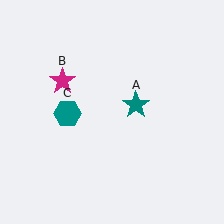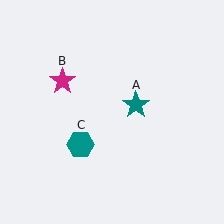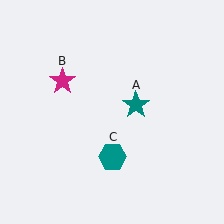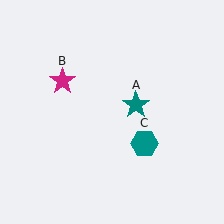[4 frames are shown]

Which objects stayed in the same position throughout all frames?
Teal star (object A) and magenta star (object B) remained stationary.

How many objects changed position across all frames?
1 object changed position: teal hexagon (object C).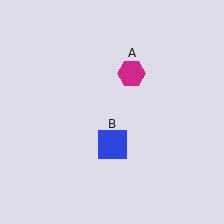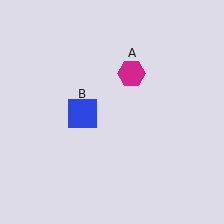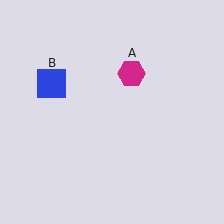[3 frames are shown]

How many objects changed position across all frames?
1 object changed position: blue square (object B).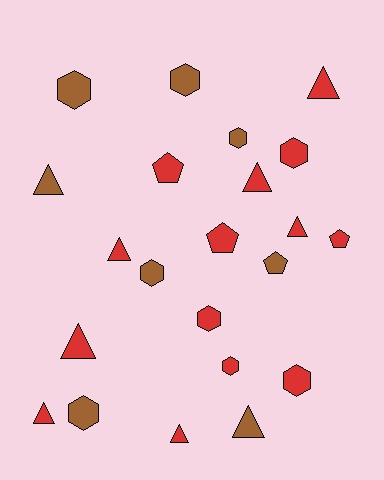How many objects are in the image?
There are 22 objects.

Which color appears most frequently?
Red, with 14 objects.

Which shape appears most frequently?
Hexagon, with 9 objects.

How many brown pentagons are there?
There is 1 brown pentagon.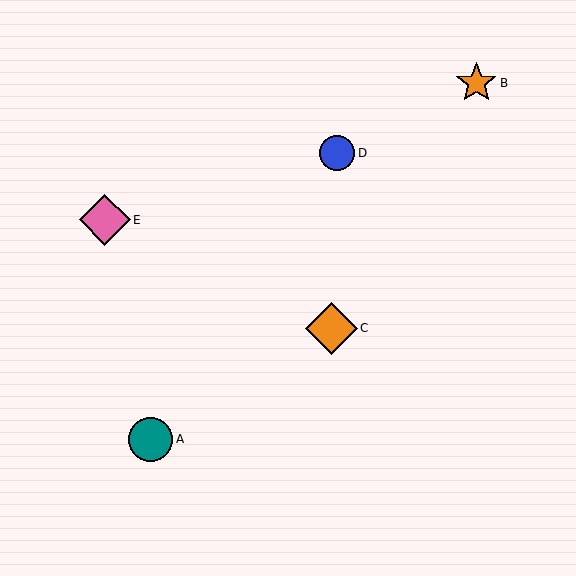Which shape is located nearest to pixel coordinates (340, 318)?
The orange diamond (labeled C) at (331, 328) is nearest to that location.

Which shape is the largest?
The orange diamond (labeled C) is the largest.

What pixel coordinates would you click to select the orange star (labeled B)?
Click at (476, 83) to select the orange star B.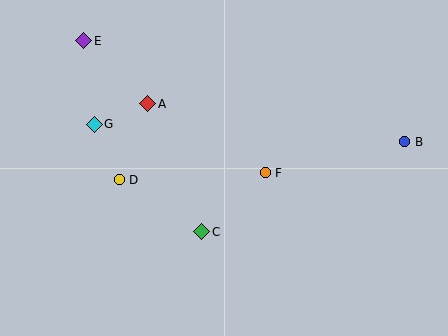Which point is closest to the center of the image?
Point F at (265, 173) is closest to the center.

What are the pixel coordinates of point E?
Point E is at (84, 41).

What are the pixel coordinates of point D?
Point D is at (119, 180).